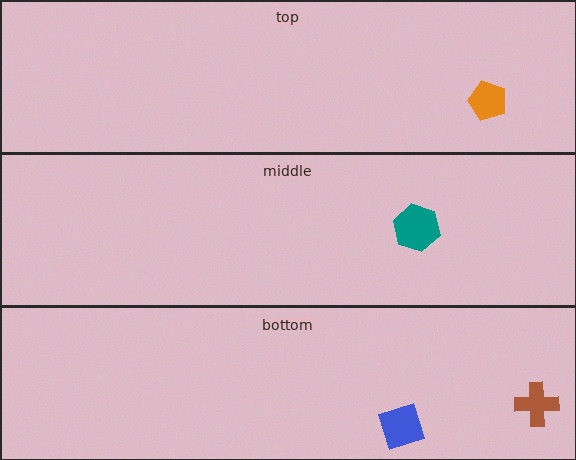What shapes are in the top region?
The orange pentagon.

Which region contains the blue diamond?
The bottom region.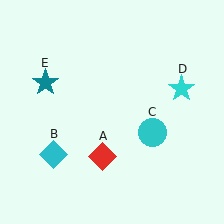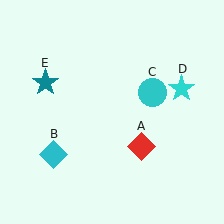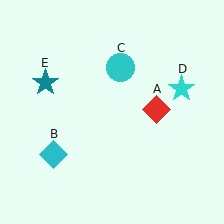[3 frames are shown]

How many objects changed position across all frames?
2 objects changed position: red diamond (object A), cyan circle (object C).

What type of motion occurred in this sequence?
The red diamond (object A), cyan circle (object C) rotated counterclockwise around the center of the scene.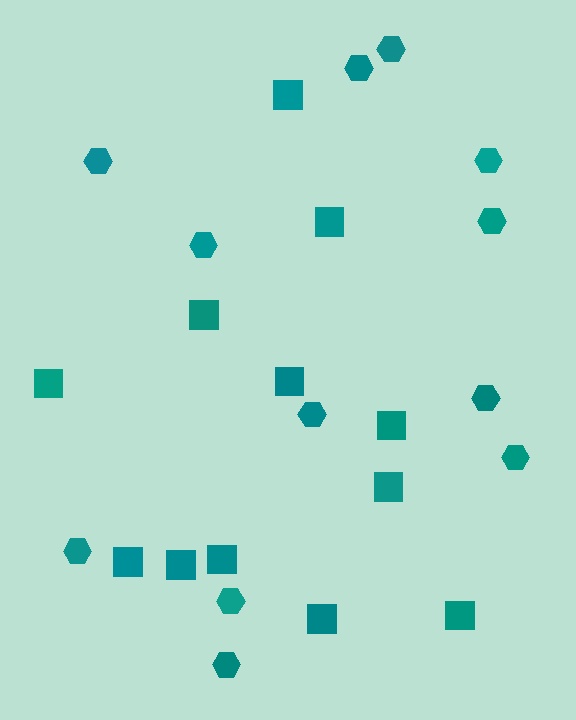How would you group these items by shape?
There are 2 groups: one group of hexagons (12) and one group of squares (12).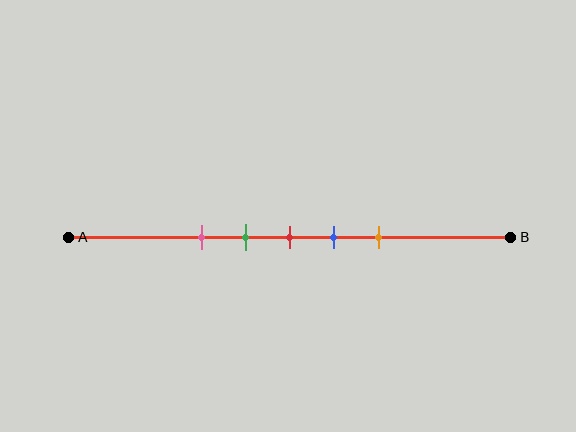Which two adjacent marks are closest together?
The green and red marks are the closest adjacent pair.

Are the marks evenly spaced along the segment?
Yes, the marks are approximately evenly spaced.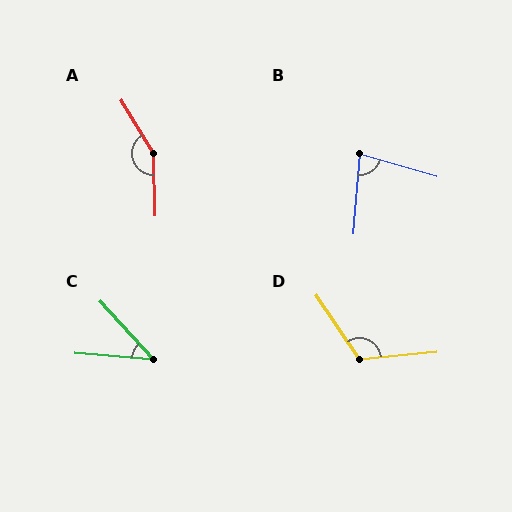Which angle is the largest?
A, at approximately 150 degrees.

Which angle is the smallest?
C, at approximately 43 degrees.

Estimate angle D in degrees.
Approximately 118 degrees.